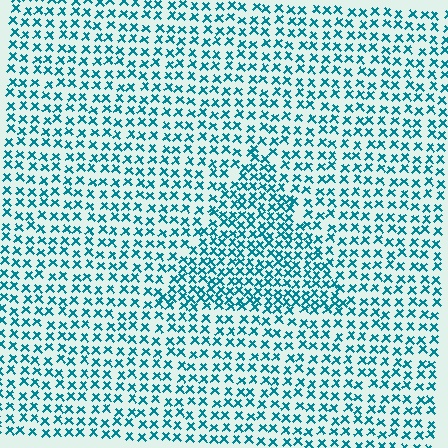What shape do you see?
I see a triangle.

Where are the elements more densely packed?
The elements are more densely packed inside the triangle boundary.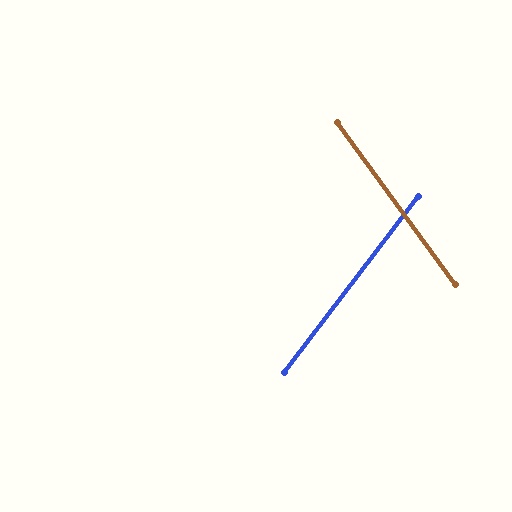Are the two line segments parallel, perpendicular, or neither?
Neither parallel nor perpendicular — they differ by about 73°.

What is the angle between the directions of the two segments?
Approximately 73 degrees.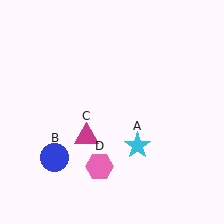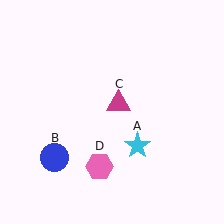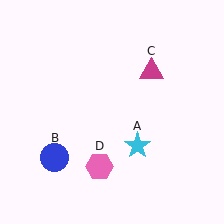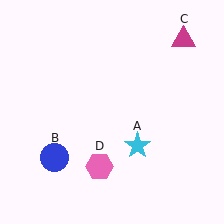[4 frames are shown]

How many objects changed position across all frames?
1 object changed position: magenta triangle (object C).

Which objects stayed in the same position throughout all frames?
Cyan star (object A) and blue circle (object B) and pink hexagon (object D) remained stationary.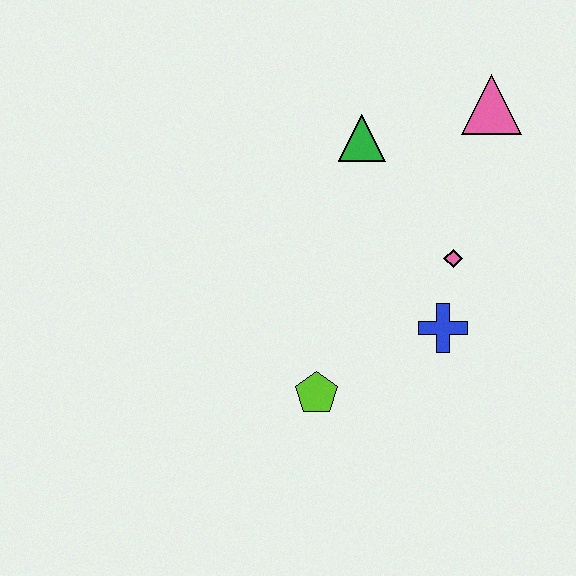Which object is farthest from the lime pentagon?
The pink triangle is farthest from the lime pentagon.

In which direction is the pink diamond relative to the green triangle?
The pink diamond is below the green triangle.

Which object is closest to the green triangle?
The pink triangle is closest to the green triangle.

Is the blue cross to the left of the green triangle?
No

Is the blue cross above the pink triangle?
No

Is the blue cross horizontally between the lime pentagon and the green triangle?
No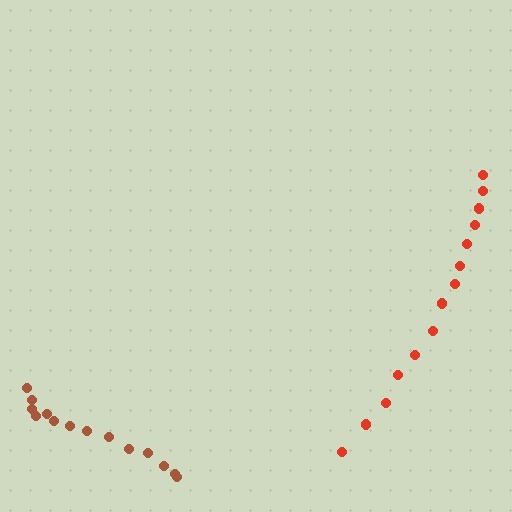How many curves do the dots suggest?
There are 2 distinct paths.